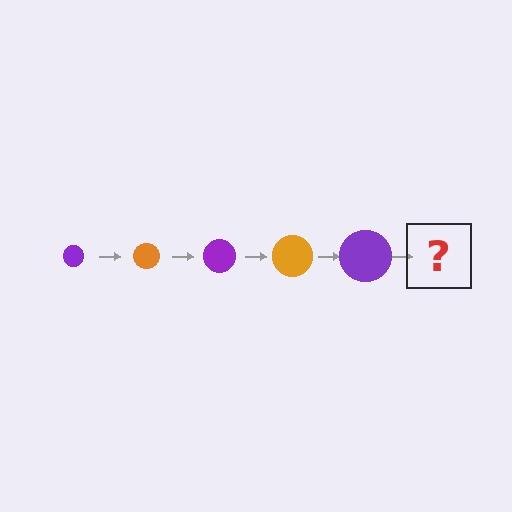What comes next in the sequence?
The next element should be an orange circle, larger than the previous one.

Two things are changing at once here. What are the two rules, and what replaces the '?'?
The two rules are that the circle grows larger each step and the color cycles through purple and orange. The '?' should be an orange circle, larger than the previous one.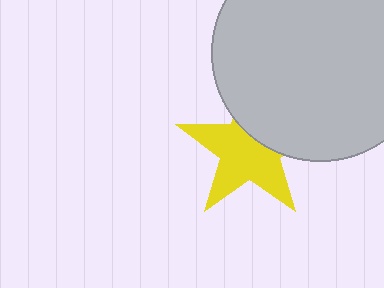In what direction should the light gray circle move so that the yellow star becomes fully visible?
The light gray circle should move up. That is the shortest direction to clear the overlap and leave the yellow star fully visible.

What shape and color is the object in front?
The object in front is a light gray circle.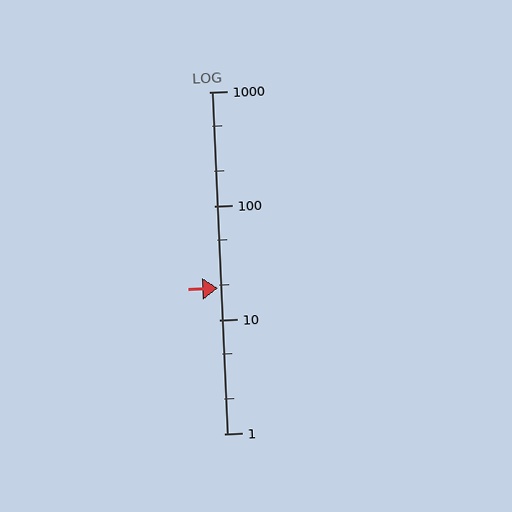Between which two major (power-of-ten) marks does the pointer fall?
The pointer is between 10 and 100.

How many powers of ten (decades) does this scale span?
The scale spans 3 decades, from 1 to 1000.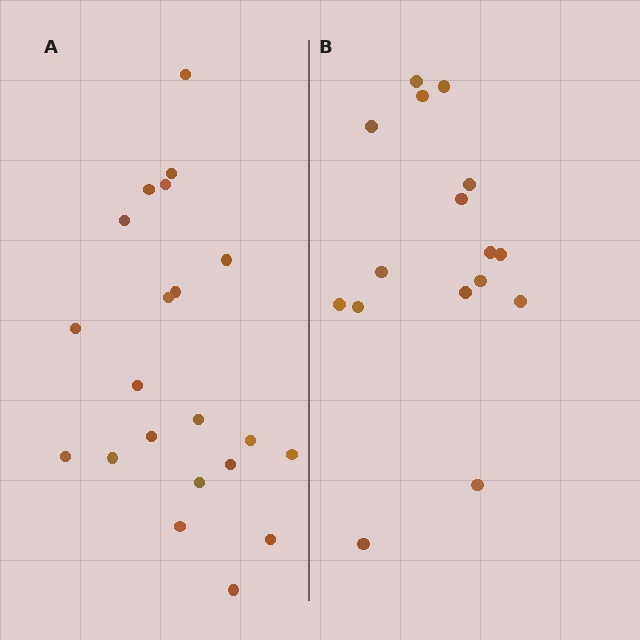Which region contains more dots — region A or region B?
Region A (the left region) has more dots.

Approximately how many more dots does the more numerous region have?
Region A has about 5 more dots than region B.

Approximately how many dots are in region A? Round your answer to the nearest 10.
About 20 dots. (The exact count is 21, which rounds to 20.)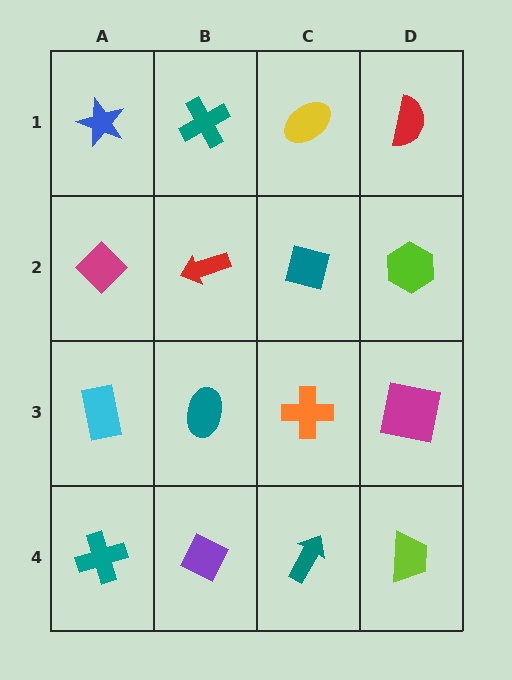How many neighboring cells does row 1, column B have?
3.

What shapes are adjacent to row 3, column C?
A teal diamond (row 2, column C), a teal arrow (row 4, column C), a teal ellipse (row 3, column B), a magenta square (row 3, column D).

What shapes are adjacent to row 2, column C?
A yellow ellipse (row 1, column C), an orange cross (row 3, column C), a red arrow (row 2, column B), a lime hexagon (row 2, column D).